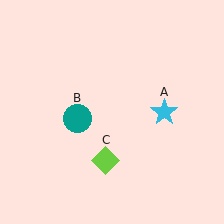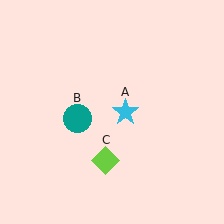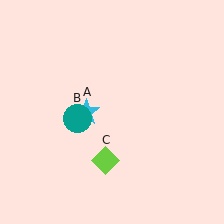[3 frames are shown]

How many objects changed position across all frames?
1 object changed position: cyan star (object A).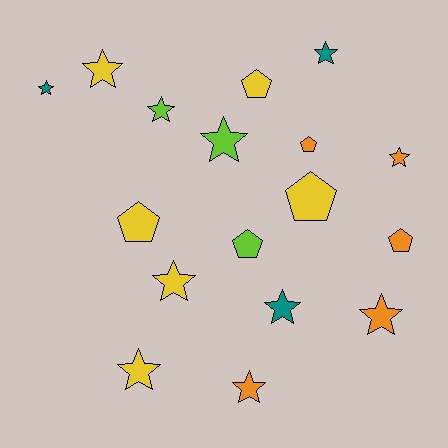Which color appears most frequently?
Yellow, with 6 objects.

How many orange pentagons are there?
There are 2 orange pentagons.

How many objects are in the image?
There are 17 objects.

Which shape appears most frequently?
Star, with 11 objects.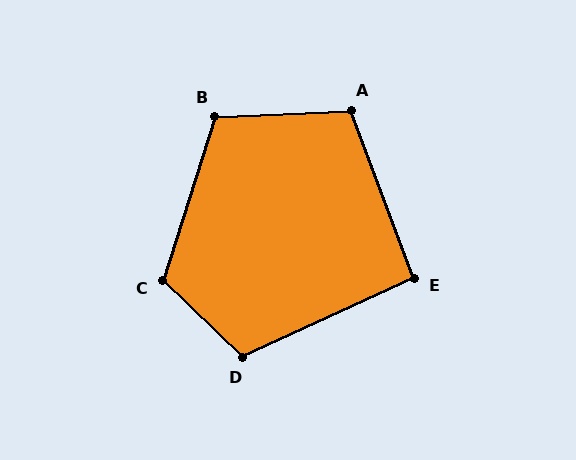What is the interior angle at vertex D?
Approximately 112 degrees (obtuse).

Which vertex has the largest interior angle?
C, at approximately 116 degrees.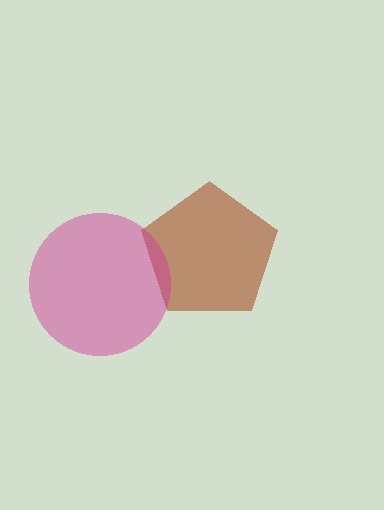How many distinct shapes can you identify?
There are 2 distinct shapes: a brown pentagon, a magenta circle.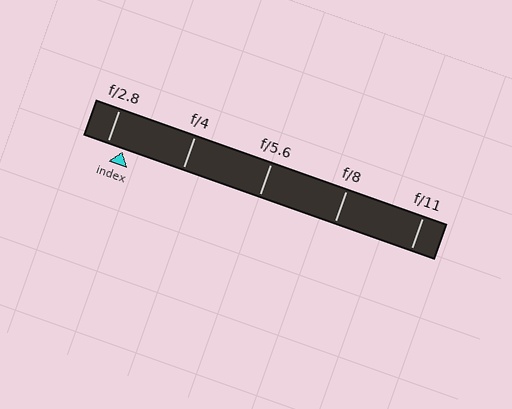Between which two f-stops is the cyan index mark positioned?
The index mark is between f/2.8 and f/4.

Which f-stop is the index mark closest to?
The index mark is closest to f/2.8.